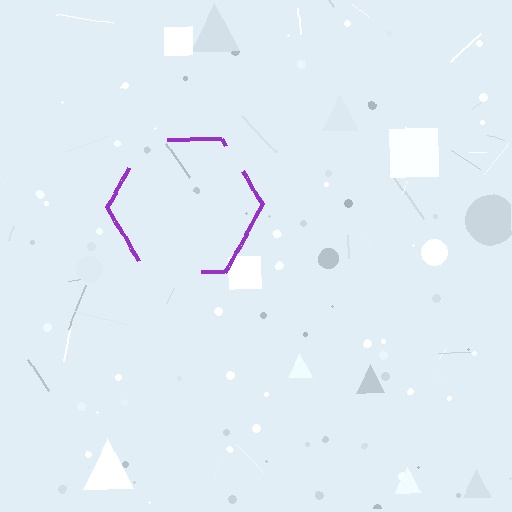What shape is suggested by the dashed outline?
The dashed outline suggests a hexagon.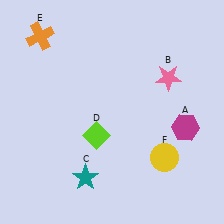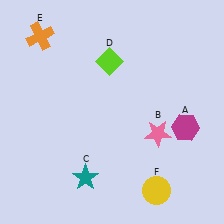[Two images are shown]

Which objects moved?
The objects that moved are: the pink star (B), the lime diamond (D), the yellow circle (F).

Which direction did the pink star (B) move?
The pink star (B) moved down.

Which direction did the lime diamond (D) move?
The lime diamond (D) moved up.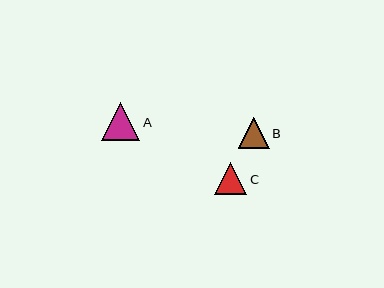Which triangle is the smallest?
Triangle B is the smallest with a size of approximately 31 pixels.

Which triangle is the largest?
Triangle A is the largest with a size of approximately 38 pixels.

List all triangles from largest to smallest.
From largest to smallest: A, C, B.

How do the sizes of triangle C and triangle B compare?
Triangle C and triangle B are approximately the same size.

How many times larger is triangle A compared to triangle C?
Triangle A is approximately 1.2 times the size of triangle C.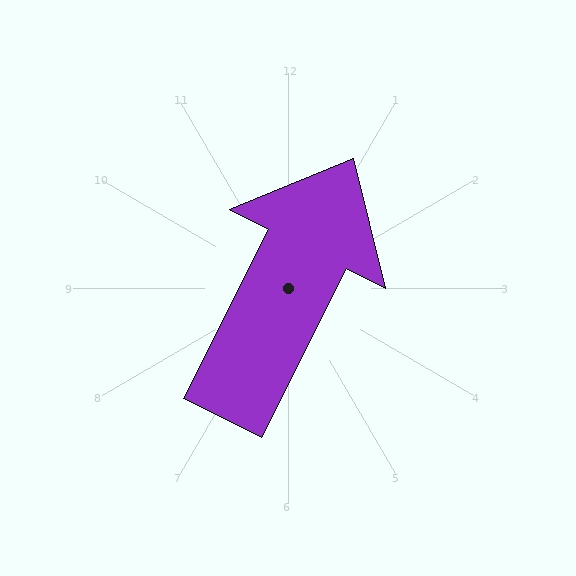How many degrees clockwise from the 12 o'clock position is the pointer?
Approximately 27 degrees.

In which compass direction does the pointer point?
Northeast.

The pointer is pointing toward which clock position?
Roughly 1 o'clock.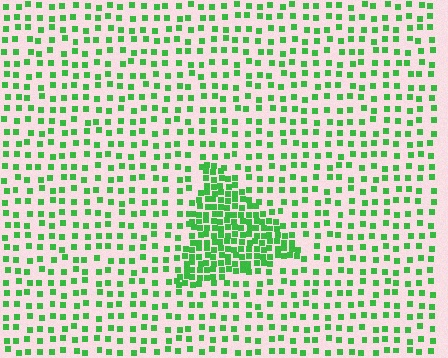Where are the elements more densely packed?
The elements are more densely packed inside the triangle boundary.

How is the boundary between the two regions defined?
The boundary is defined by a change in element density (approximately 2.7x ratio). All elements are the same color, size, and shape.